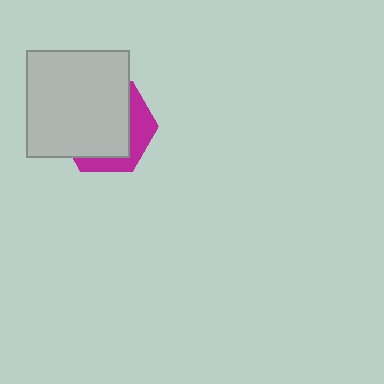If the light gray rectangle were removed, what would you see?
You would see the complete magenta hexagon.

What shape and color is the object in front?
The object in front is a light gray rectangle.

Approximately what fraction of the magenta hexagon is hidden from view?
Roughly 68% of the magenta hexagon is hidden behind the light gray rectangle.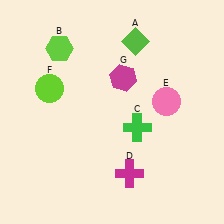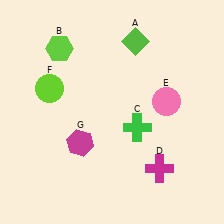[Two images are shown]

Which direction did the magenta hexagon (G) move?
The magenta hexagon (G) moved down.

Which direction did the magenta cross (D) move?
The magenta cross (D) moved right.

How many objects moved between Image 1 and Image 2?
2 objects moved between the two images.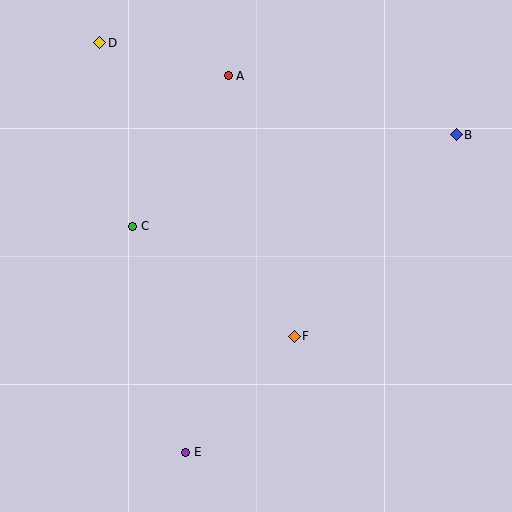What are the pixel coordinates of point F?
Point F is at (294, 336).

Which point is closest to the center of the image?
Point F at (294, 336) is closest to the center.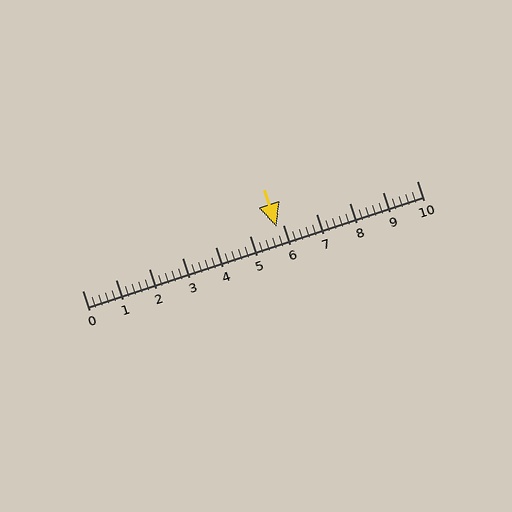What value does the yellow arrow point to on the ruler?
The yellow arrow points to approximately 5.8.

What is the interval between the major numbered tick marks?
The major tick marks are spaced 1 units apart.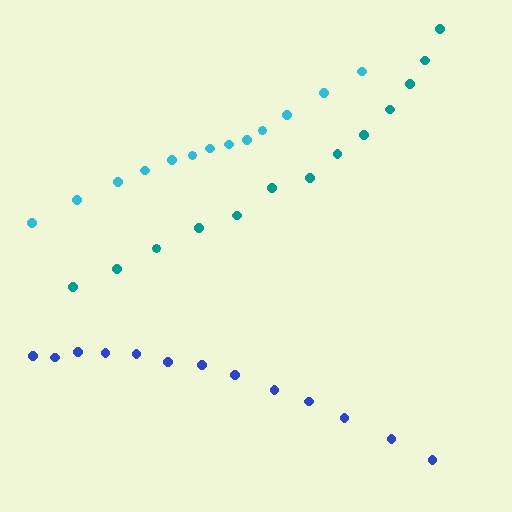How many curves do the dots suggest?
There are 3 distinct paths.